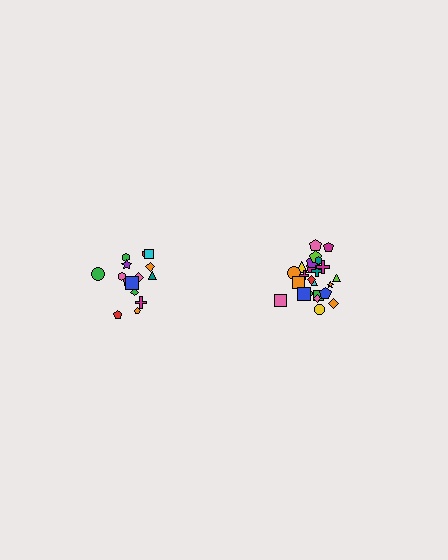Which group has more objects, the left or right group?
The right group.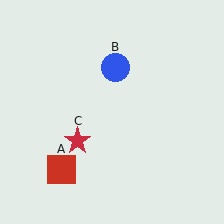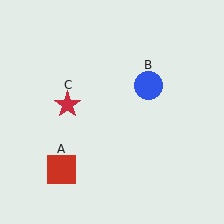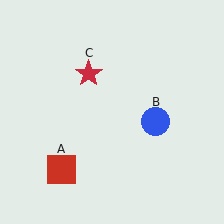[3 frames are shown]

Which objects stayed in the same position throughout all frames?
Red square (object A) remained stationary.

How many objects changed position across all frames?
2 objects changed position: blue circle (object B), red star (object C).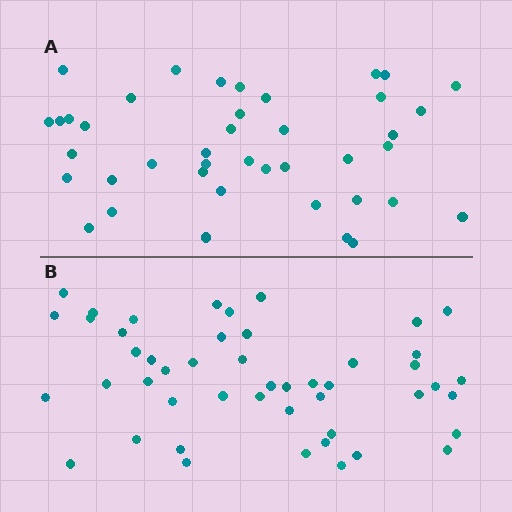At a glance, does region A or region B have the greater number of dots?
Region B (the bottom region) has more dots.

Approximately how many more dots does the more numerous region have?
Region B has roughly 8 or so more dots than region A.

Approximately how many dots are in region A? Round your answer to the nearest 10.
About 40 dots. (The exact count is 41, which rounds to 40.)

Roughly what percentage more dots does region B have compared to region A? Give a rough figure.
About 15% more.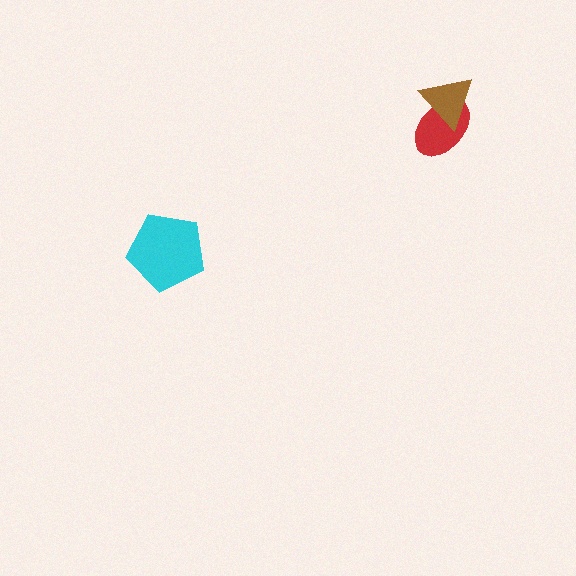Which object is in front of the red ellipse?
The brown triangle is in front of the red ellipse.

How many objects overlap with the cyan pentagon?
0 objects overlap with the cyan pentagon.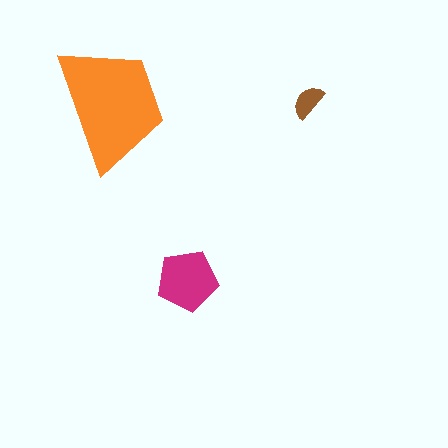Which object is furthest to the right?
The brown semicircle is rightmost.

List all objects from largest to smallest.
The orange trapezoid, the magenta pentagon, the brown semicircle.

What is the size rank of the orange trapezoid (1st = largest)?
1st.